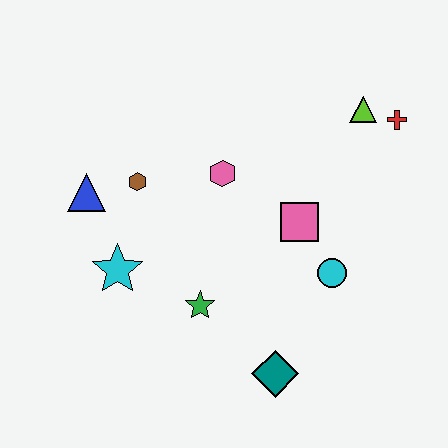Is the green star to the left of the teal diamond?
Yes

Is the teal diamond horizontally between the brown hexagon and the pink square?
Yes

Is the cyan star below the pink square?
Yes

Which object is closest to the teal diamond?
The green star is closest to the teal diamond.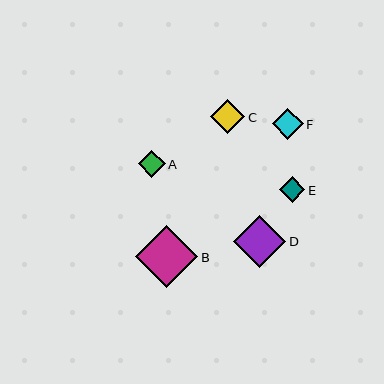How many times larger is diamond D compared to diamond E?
Diamond D is approximately 2.0 times the size of diamond E.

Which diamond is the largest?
Diamond B is the largest with a size of approximately 62 pixels.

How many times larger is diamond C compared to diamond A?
Diamond C is approximately 1.2 times the size of diamond A.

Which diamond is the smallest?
Diamond E is the smallest with a size of approximately 25 pixels.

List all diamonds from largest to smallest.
From largest to smallest: B, D, C, F, A, E.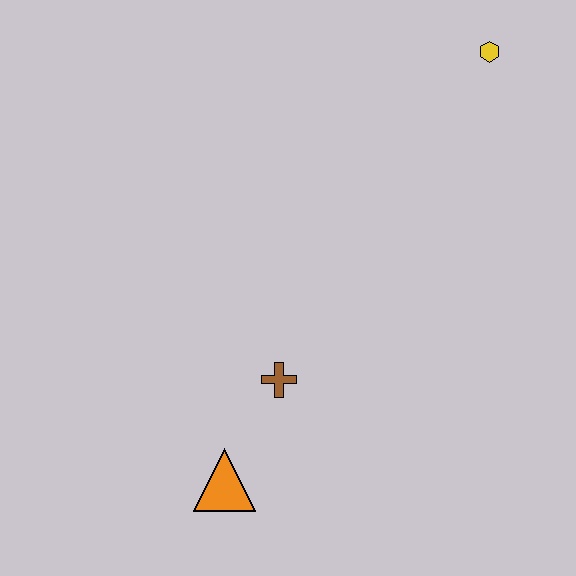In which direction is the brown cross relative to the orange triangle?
The brown cross is above the orange triangle.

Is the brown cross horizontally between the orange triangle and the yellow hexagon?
Yes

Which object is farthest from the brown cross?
The yellow hexagon is farthest from the brown cross.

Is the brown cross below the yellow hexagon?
Yes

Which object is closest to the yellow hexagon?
The brown cross is closest to the yellow hexagon.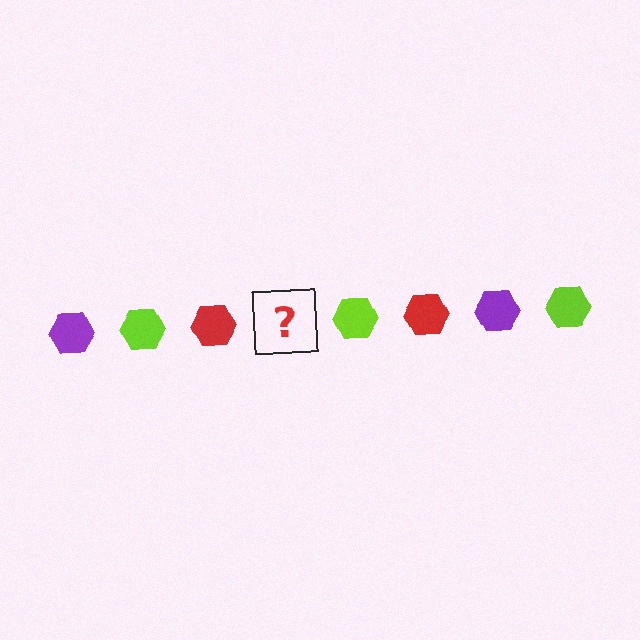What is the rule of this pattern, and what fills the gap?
The rule is that the pattern cycles through purple, lime, red hexagons. The gap should be filled with a purple hexagon.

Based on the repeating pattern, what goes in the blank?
The blank should be a purple hexagon.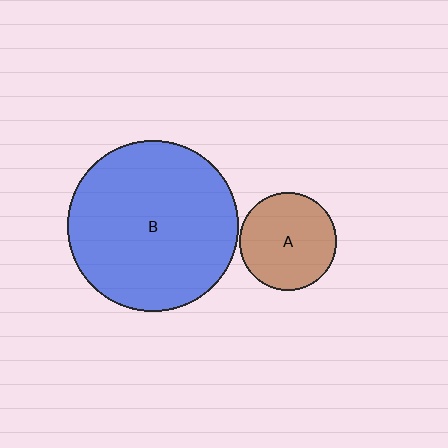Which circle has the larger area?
Circle B (blue).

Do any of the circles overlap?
No, none of the circles overlap.